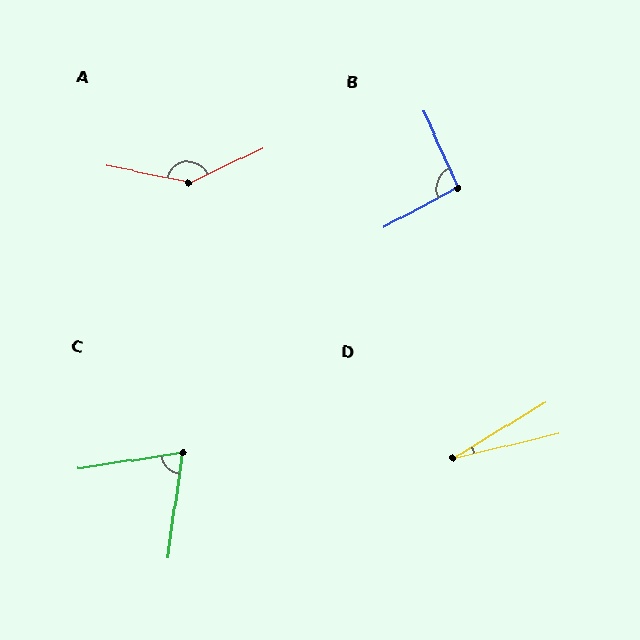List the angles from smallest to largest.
D (18°), C (73°), B (94°), A (143°).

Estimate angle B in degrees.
Approximately 94 degrees.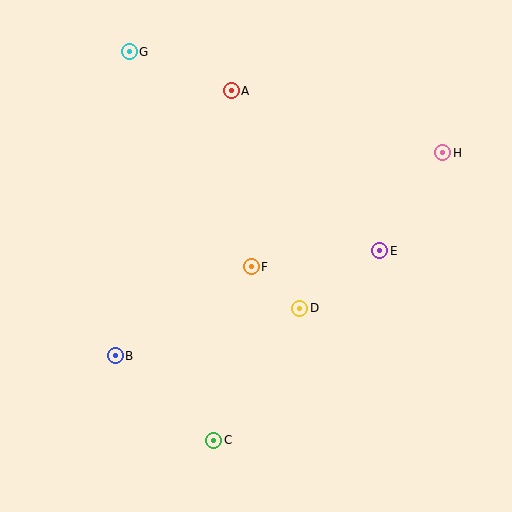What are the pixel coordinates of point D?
Point D is at (300, 308).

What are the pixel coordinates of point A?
Point A is at (231, 91).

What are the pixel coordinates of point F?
Point F is at (251, 267).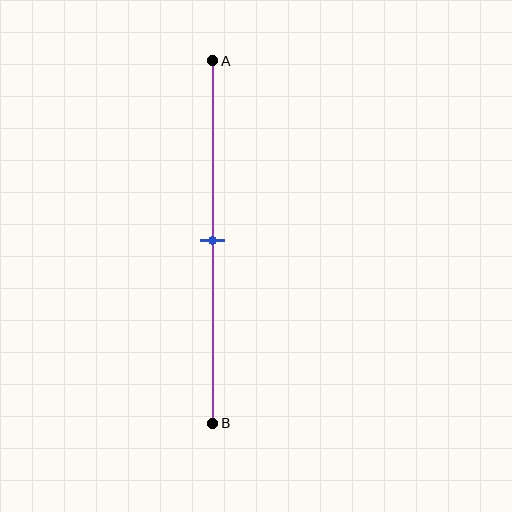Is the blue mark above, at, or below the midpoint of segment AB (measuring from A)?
The blue mark is approximately at the midpoint of segment AB.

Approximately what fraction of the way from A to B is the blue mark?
The blue mark is approximately 50% of the way from A to B.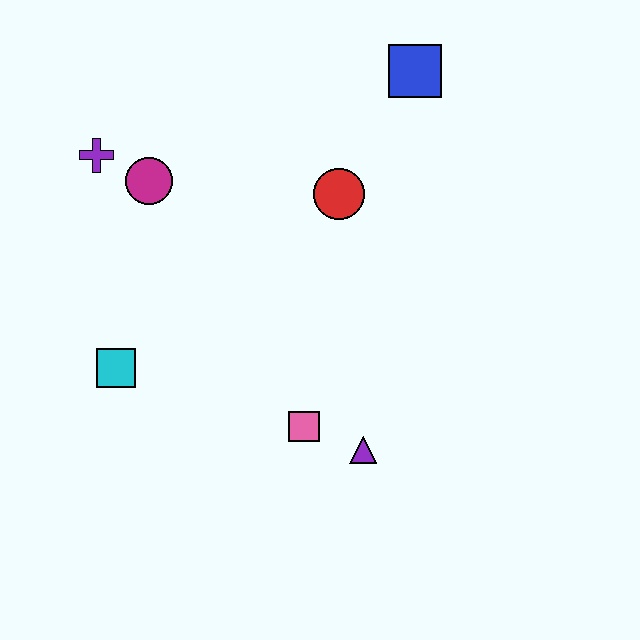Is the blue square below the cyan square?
No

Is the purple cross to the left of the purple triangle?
Yes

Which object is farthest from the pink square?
The blue square is farthest from the pink square.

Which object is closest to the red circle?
The blue square is closest to the red circle.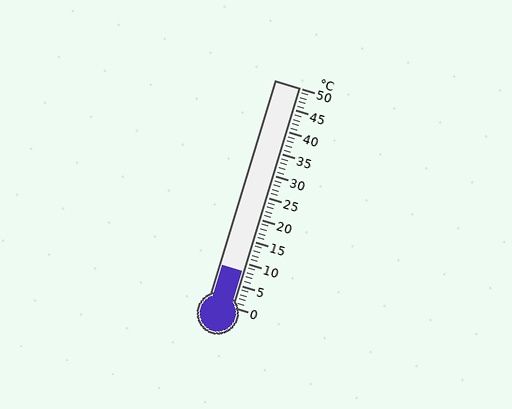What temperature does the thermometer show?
The thermometer shows approximately 8°C.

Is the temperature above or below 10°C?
The temperature is below 10°C.